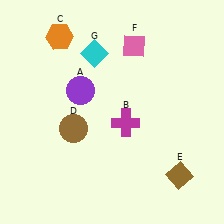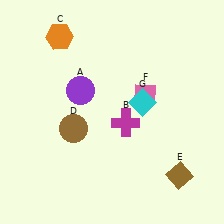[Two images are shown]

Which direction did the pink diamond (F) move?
The pink diamond (F) moved down.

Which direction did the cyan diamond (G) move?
The cyan diamond (G) moved down.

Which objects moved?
The objects that moved are: the pink diamond (F), the cyan diamond (G).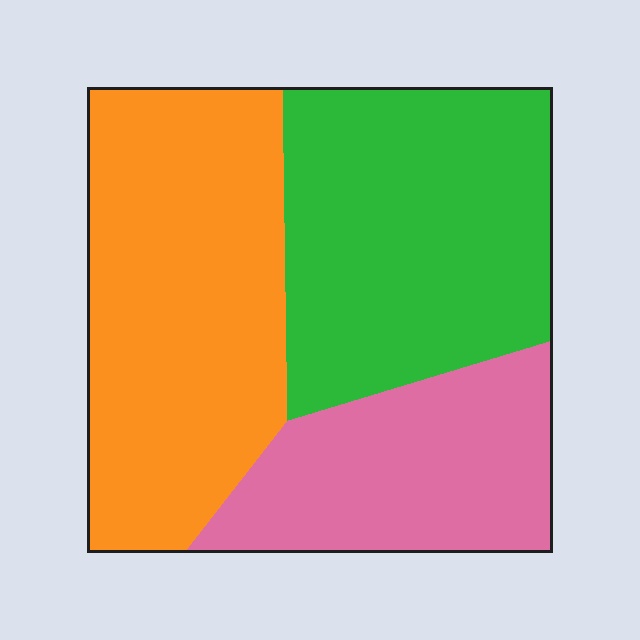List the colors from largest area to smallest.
From largest to smallest: orange, green, pink.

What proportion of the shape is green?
Green takes up between a third and a half of the shape.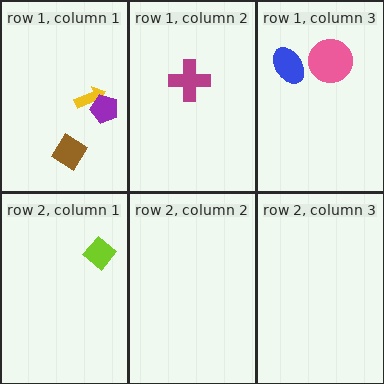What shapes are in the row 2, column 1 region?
The lime diamond.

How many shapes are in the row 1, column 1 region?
3.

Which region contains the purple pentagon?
The row 1, column 1 region.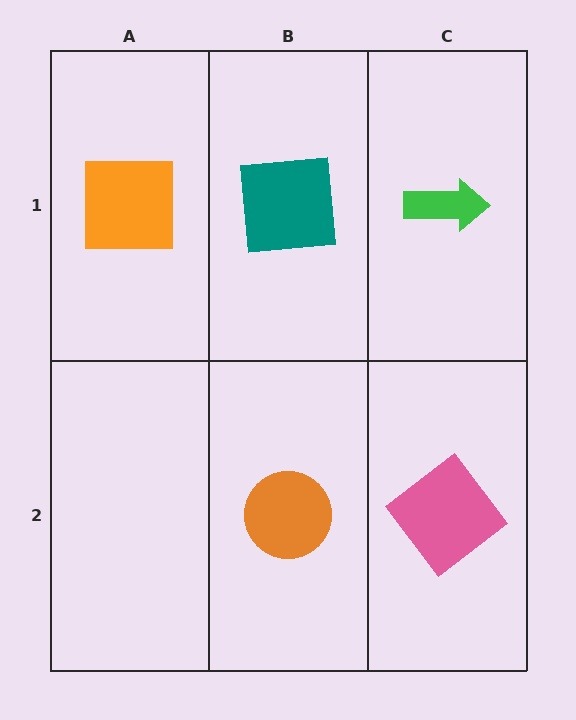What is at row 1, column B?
A teal square.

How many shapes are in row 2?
2 shapes.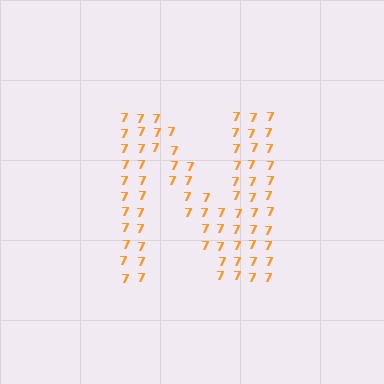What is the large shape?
The large shape is the letter N.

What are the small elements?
The small elements are digit 7's.